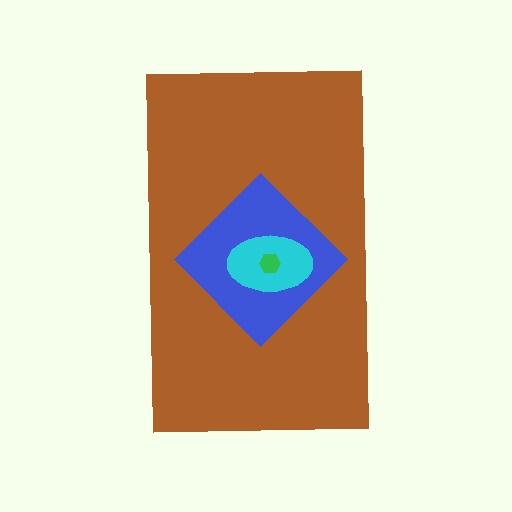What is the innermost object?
The green hexagon.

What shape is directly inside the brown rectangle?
The blue diamond.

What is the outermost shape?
The brown rectangle.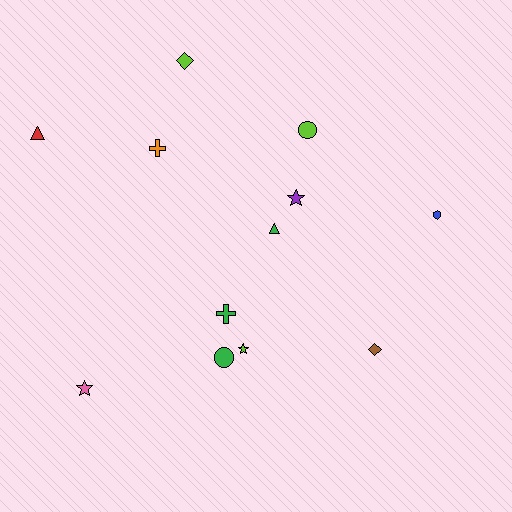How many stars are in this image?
There are 3 stars.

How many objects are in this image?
There are 12 objects.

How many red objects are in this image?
There is 1 red object.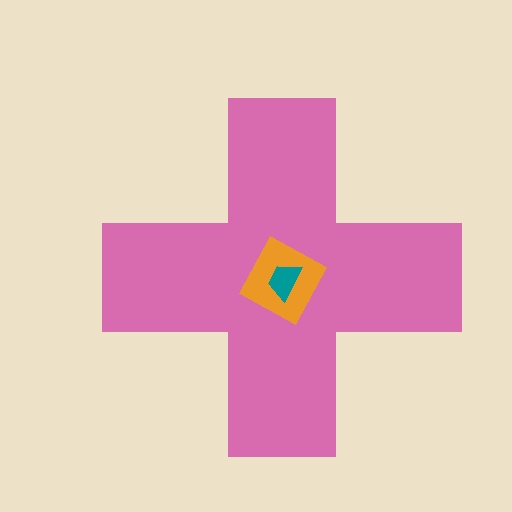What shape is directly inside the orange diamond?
The teal trapezoid.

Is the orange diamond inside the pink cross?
Yes.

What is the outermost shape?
The pink cross.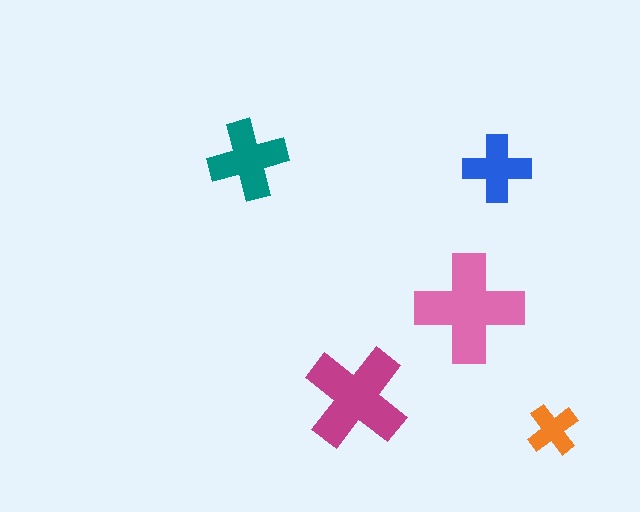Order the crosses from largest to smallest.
the pink one, the magenta one, the teal one, the blue one, the orange one.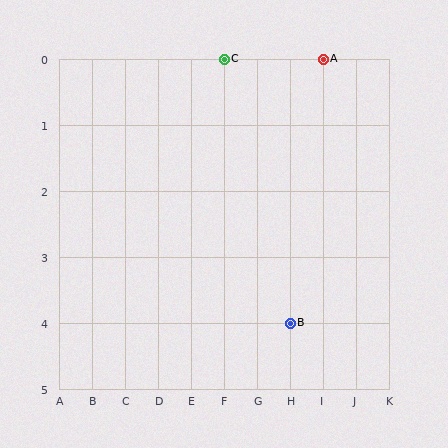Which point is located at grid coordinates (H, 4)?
Point B is at (H, 4).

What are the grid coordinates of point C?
Point C is at grid coordinates (F, 0).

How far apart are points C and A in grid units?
Points C and A are 3 columns apart.